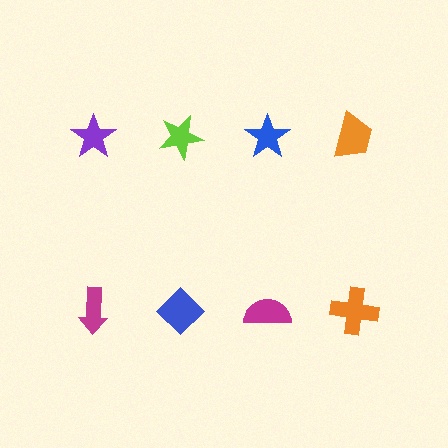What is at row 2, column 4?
An orange cross.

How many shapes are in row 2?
4 shapes.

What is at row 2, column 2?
A blue diamond.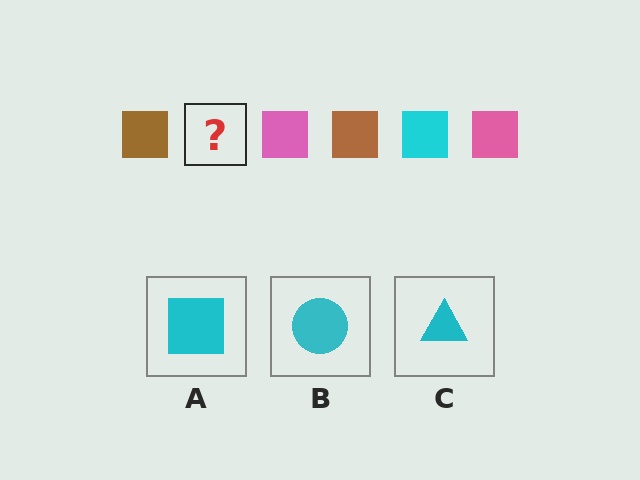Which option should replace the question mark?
Option A.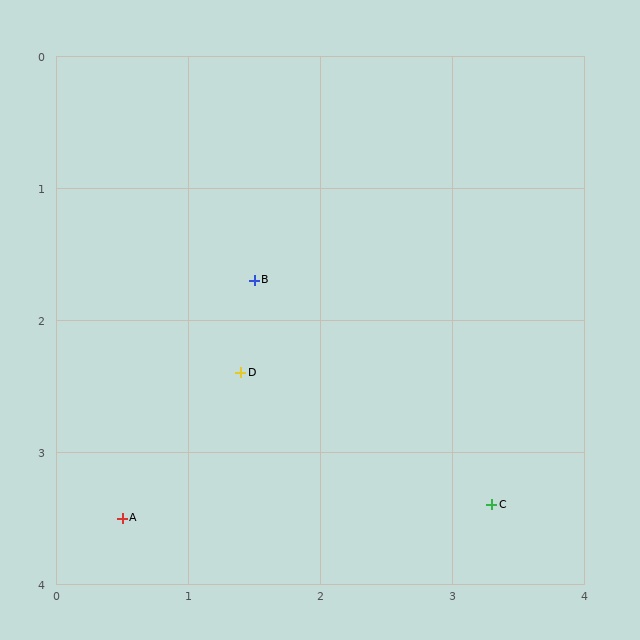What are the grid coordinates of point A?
Point A is at approximately (0.5, 3.5).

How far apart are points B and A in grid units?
Points B and A are about 2.1 grid units apart.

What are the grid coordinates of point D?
Point D is at approximately (1.4, 2.4).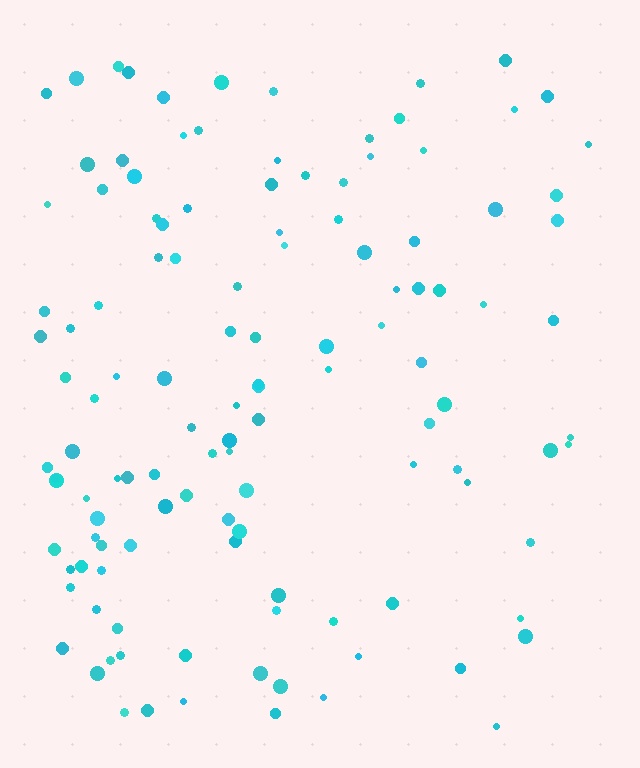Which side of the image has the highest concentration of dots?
The left.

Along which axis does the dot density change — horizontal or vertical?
Horizontal.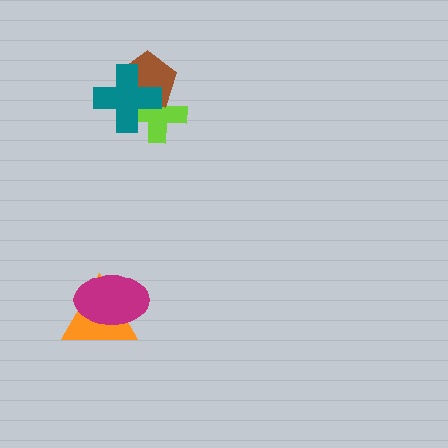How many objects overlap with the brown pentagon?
2 objects overlap with the brown pentagon.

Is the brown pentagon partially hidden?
Yes, it is partially covered by another shape.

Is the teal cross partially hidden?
No, no other shape covers it.